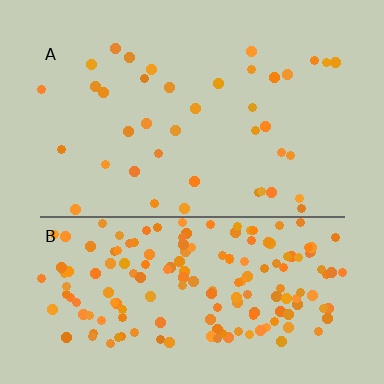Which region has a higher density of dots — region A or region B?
B (the bottom).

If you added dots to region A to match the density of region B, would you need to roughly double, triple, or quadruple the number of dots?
Approximately quadruple.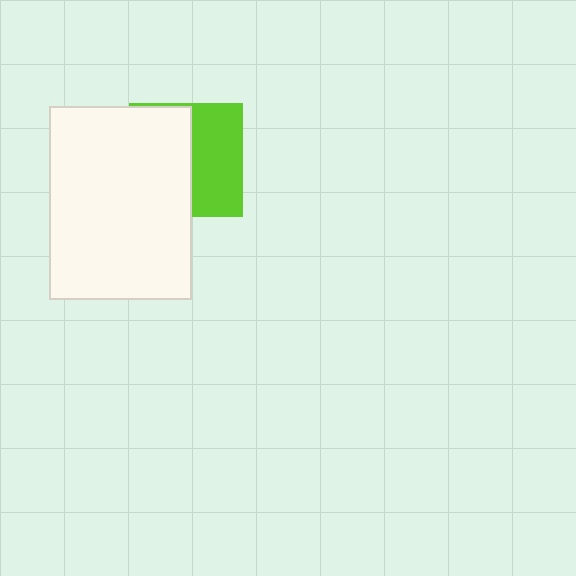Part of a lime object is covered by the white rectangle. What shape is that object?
It is a square.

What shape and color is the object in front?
The object in front is a white rectangle.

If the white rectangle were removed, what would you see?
You would see the complete lime square.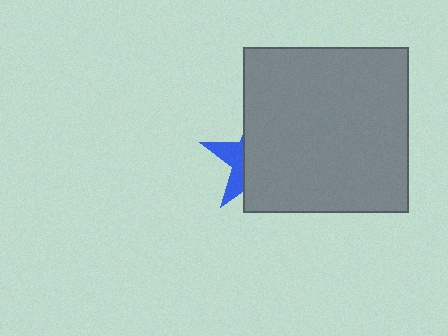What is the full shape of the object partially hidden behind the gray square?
The partially hidden object is a blue star.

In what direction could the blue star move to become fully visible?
The blue star could move left. That would shift it out from behind the gray square entirely.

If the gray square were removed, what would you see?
You would see the complete blue star.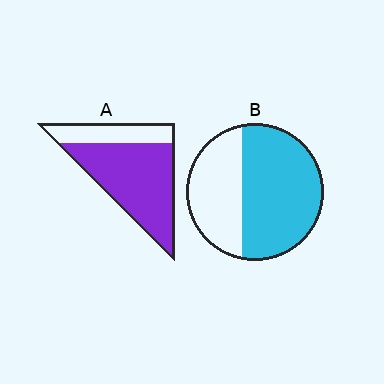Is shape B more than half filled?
Yes.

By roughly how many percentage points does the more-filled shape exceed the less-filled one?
By roughly 10 percentage points (A over B).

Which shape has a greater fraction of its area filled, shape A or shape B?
Shape A.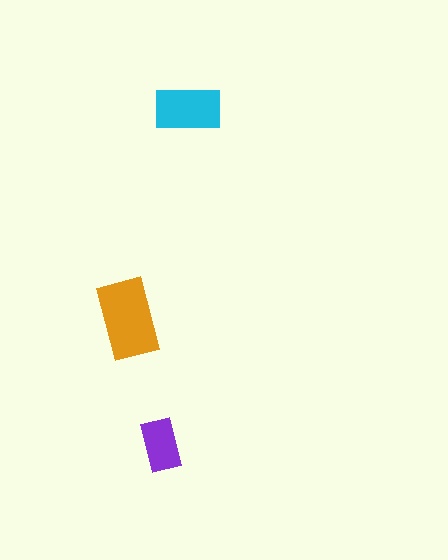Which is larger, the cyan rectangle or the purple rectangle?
The cyan one.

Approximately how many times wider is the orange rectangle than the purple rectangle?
About 1.5 times wider.